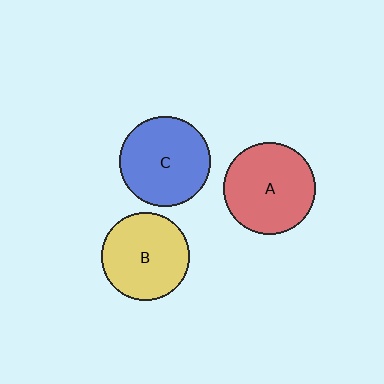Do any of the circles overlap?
No, none of the circles overlap.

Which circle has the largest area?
Circle A (red).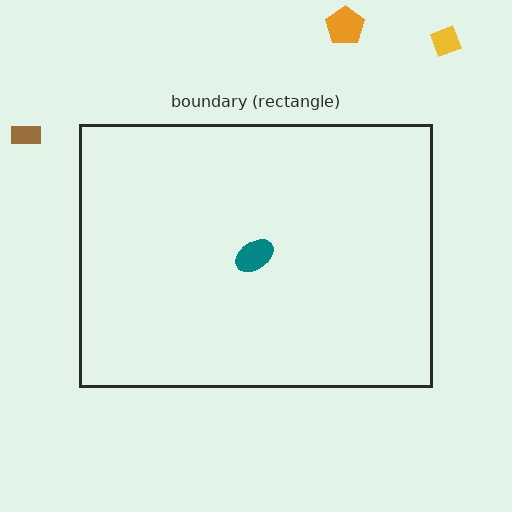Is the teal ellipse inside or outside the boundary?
Inside.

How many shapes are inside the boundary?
1 inside, 3 outside.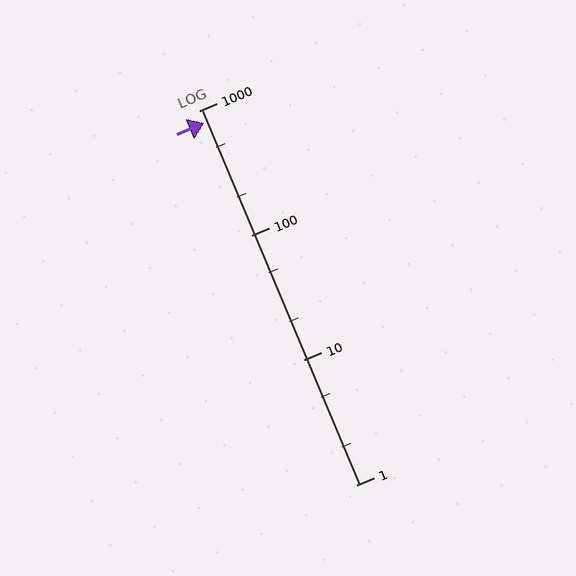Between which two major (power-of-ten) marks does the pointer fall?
The pointer is between 100 and 1000.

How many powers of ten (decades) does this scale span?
The scale spans 3 decades, from 1 to 1000.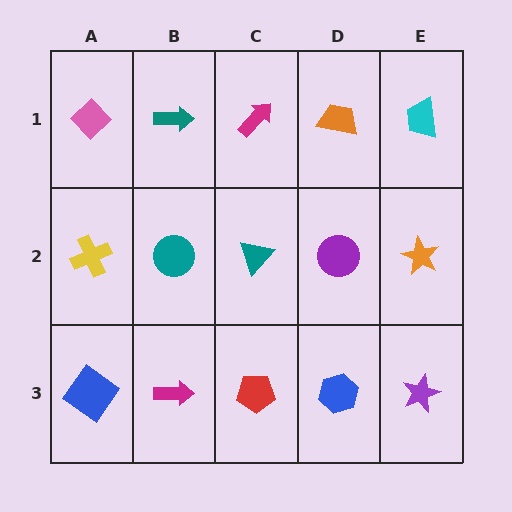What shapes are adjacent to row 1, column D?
A purple circle (row 2, column D), a magenta arrow (row 1, column C), a cyan trapezoid (row 1, column E).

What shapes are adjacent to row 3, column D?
A purple circle (row 2, column D), a red pentagon (row 3, column C), a purple star (row 3, column E).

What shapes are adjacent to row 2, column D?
An orange trapezoid (row 1, column D), a blue hexagon (row 3, column D), a teal triangle (row 2, column C), an orange star (row 2, column E).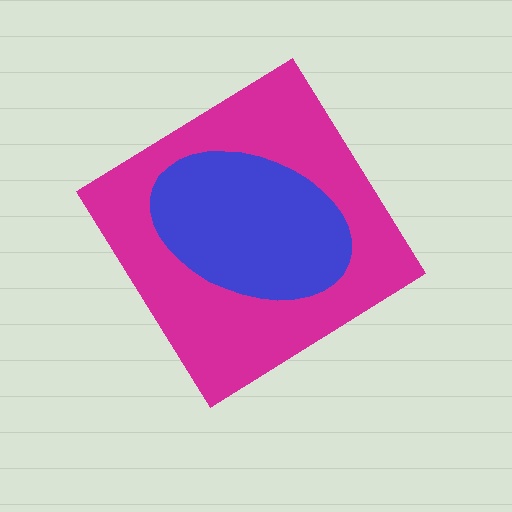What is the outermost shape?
The magenta diamond.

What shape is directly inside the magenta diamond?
The blue ellipse.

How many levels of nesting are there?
2.